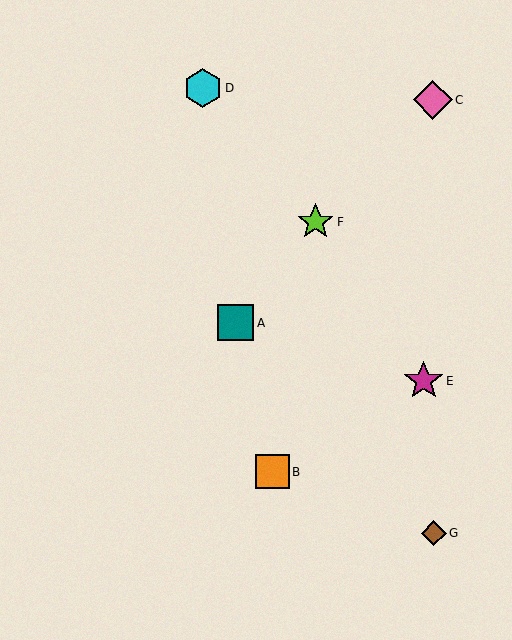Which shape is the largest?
The magenta star (labeled E) is the largest.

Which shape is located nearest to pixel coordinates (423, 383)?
The magenta star (labeled E) at (424, 381) is nearest to that location.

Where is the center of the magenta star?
The center of the magenta star is at (424, 381).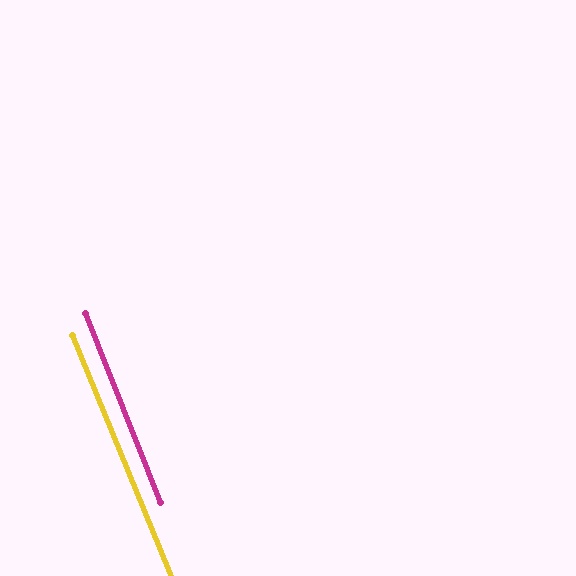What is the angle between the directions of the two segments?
Approximately 1 degree.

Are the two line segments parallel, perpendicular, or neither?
Parallel — their directions differ by only 0.6°.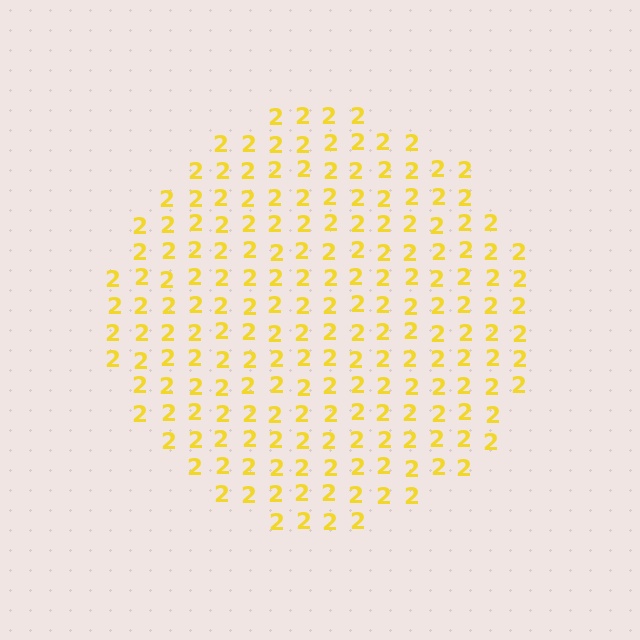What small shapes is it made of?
It is made of small digit 2's.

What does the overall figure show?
The overall figure shows a circle.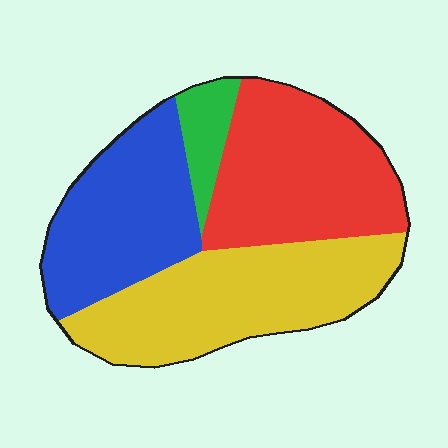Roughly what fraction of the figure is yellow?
Yellow covers roughly 35% of the figure.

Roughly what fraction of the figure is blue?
Blue covers around 25% of the figure.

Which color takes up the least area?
Green, at roughly 5%.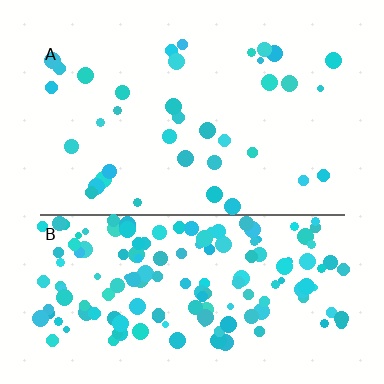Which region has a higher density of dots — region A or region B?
B (the bottom).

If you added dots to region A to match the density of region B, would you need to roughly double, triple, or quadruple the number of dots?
Approximately quadruple.